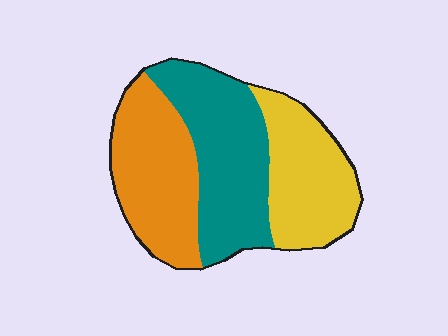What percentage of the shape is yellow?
Yellow covers 29% of the shape.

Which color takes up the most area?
Teal, at roughly 40%.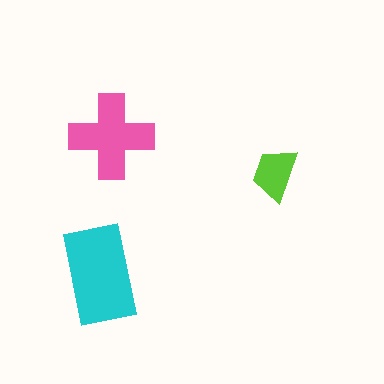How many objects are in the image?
There are 3 objects in the image.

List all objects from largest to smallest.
The cyan rectangle, the pink cross, the lime trapezoid.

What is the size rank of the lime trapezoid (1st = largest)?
3rd.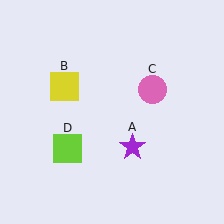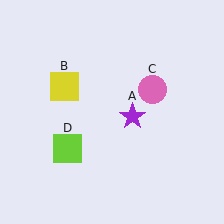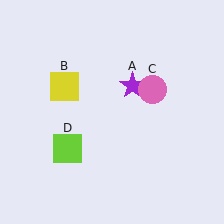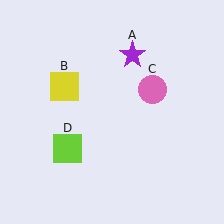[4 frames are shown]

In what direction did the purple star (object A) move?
The purple star (object A) moved up.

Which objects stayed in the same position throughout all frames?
Yellow square (object B) and pink circle (object C) and lime square (object D) remained stationary.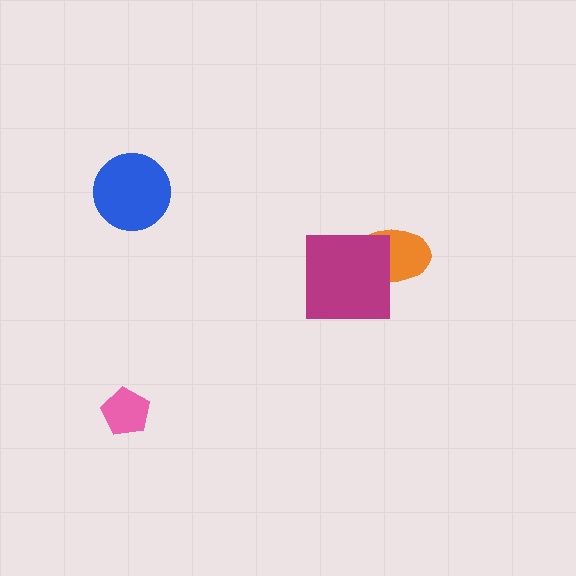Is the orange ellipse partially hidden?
Yes, it is partially covered by another shape.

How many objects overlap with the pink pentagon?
0 objects overlap with the pink pentagon.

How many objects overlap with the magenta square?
1 object overlaps with the magenta square.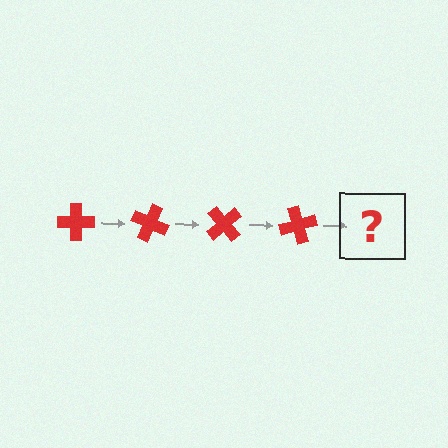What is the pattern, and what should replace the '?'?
The pattern is that the cross rotates 25 degrees each step. The '?' should be a red cross rotated 100 degrees.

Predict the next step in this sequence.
The next step is a red cross rotated 100 degrees.